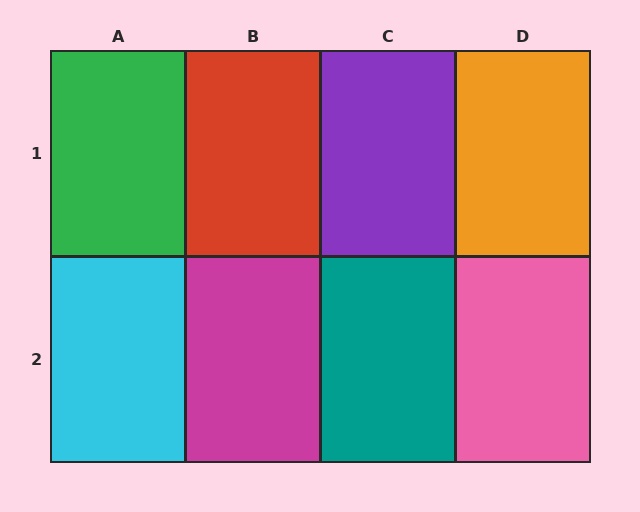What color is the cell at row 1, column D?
Orange.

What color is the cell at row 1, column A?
Green.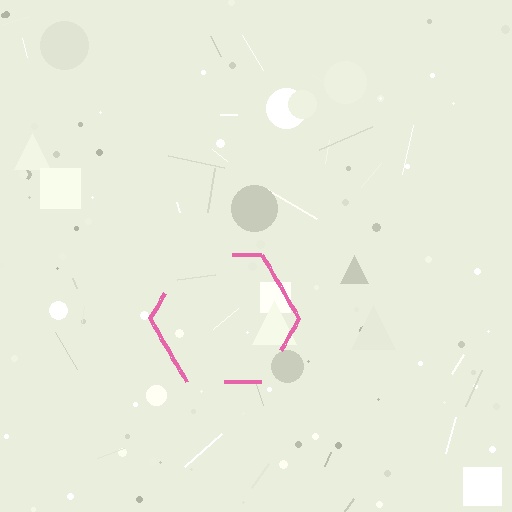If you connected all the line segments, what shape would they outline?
They would outline a hexagon.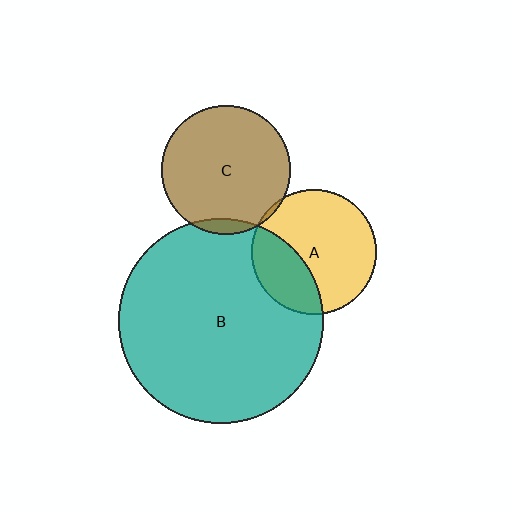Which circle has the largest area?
Circle B (teal).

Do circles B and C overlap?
Yes.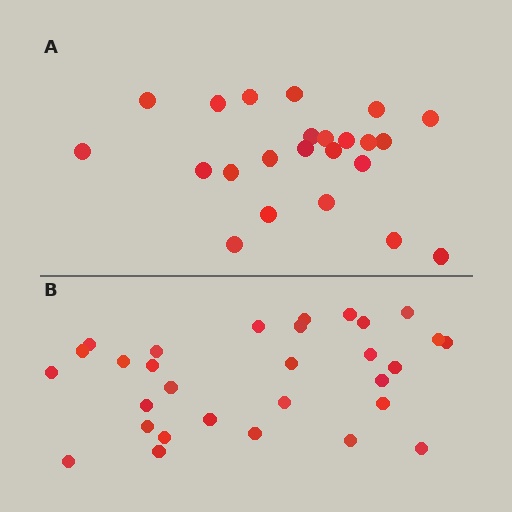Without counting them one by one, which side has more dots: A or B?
Region B (the bottom region) has more dots.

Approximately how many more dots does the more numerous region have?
Region B has roughly 8 or so more dots than region A.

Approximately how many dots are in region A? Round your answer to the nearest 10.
About 20 dots. (The exact count is 23, which rounds to 20.)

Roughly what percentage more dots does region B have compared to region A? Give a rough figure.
About 30% more.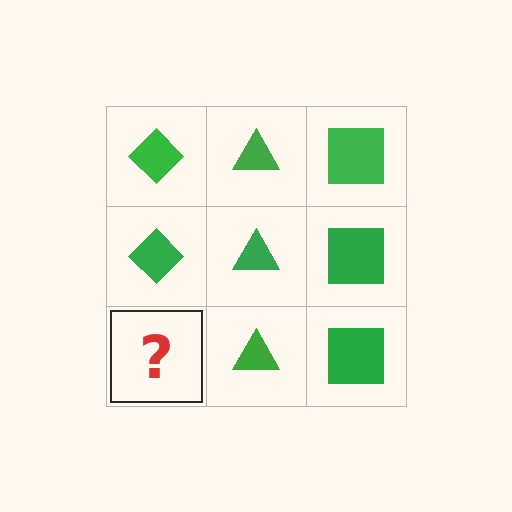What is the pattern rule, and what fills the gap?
The rule is that each column has a consistent shape. The gap should be filled with a green diamond.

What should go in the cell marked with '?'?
The missing cell should contain a green diamond.